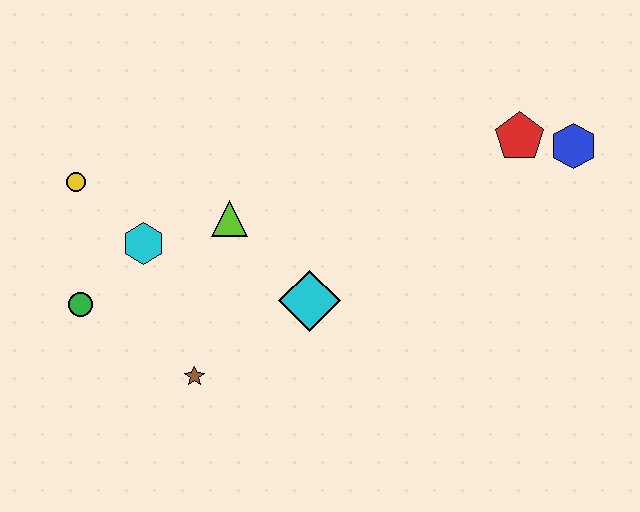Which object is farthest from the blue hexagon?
The green circle is farthest from the blue hexagon.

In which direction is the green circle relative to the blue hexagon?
The green circle is to the left of the blue hexagon.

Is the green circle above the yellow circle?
No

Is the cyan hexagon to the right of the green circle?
Yes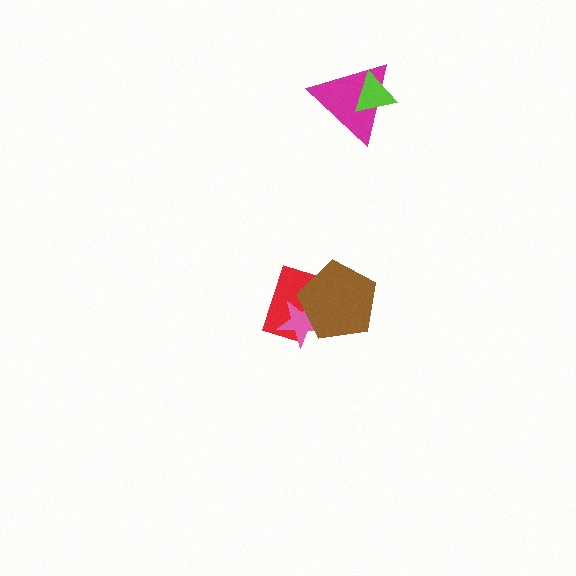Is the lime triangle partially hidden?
No, no other shape covers it.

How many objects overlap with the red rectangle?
2 objects overlap with the red rectangle.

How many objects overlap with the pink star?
2 objects overlap with the pink star.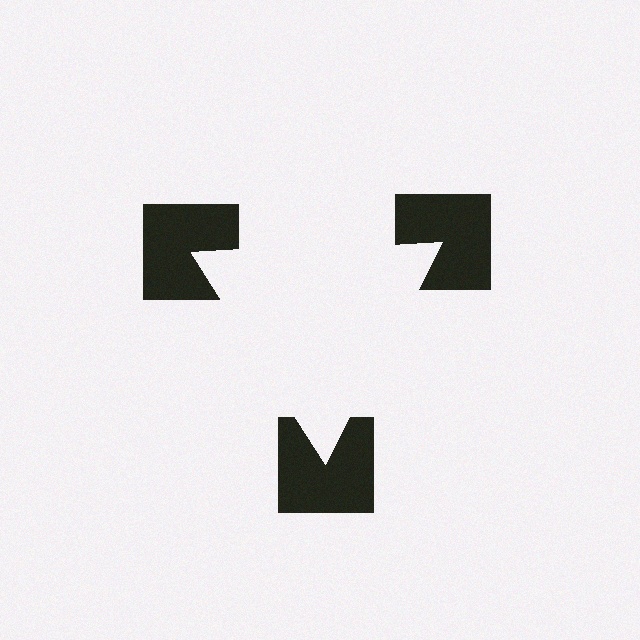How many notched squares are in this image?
There are 3 — one at each vertex of the illusory triangle.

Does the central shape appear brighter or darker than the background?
It typically appears slightly brighter than the background, even though no actual brightness change is drawn.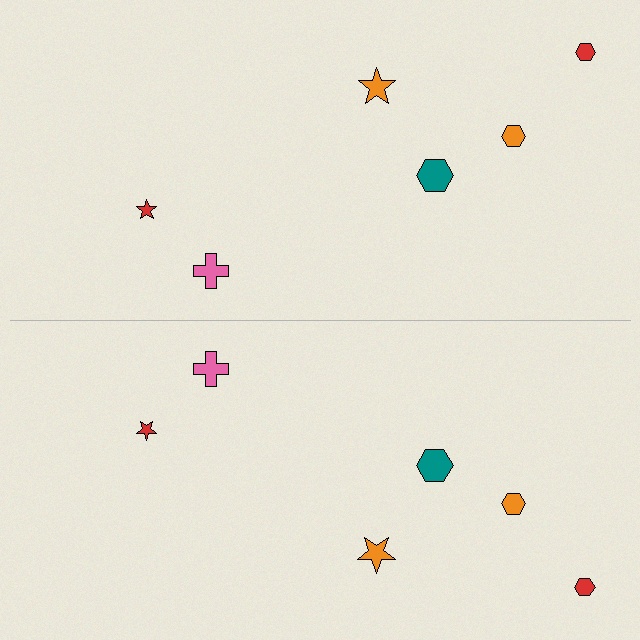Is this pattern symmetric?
Yes, this pattern has bilateral (reflection) symmetry.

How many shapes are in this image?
There are 12 shapes in this image.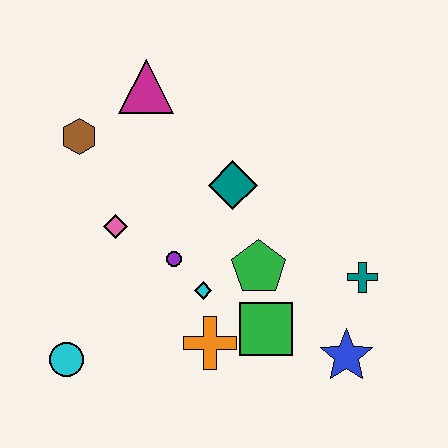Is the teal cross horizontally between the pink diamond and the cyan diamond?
No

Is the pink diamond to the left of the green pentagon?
Yes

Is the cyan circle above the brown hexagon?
No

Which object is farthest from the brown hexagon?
The blue star is farthest from the brown hexagon.